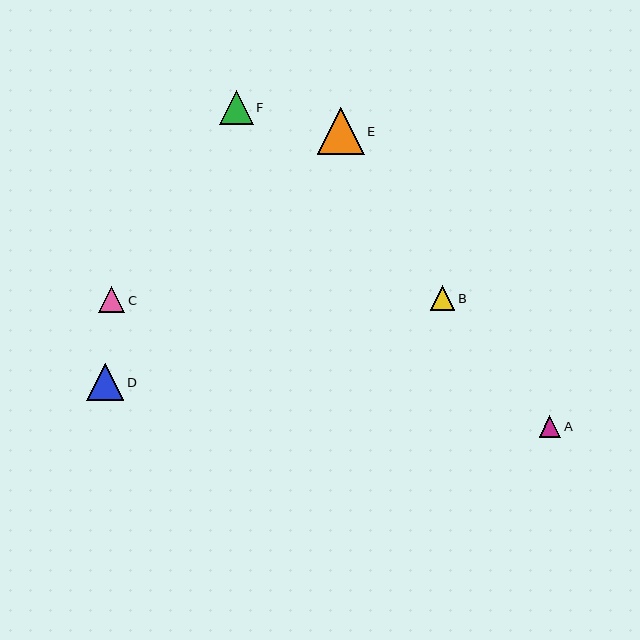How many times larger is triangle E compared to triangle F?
Triangle E is approximately 1.4 times the size of triangle F.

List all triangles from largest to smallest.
From largest to smallest: E, D, F, C, B, A.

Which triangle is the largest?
Triangle E is the largest with a size of approximately 47 pixels.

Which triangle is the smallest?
Triangle A is the smallest with a size of approximately 21 pixels.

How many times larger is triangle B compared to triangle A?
Triangle B is approximately 1.1 times the size of triangle A.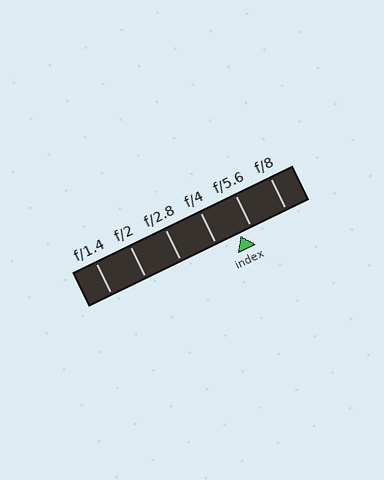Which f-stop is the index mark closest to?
The index mark is closest to f/5.6.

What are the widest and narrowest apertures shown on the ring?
The widest aperture shown is f/1.4 and the narrowest is f/8.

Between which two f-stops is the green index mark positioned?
The index mark is between f/4 and f/5.6.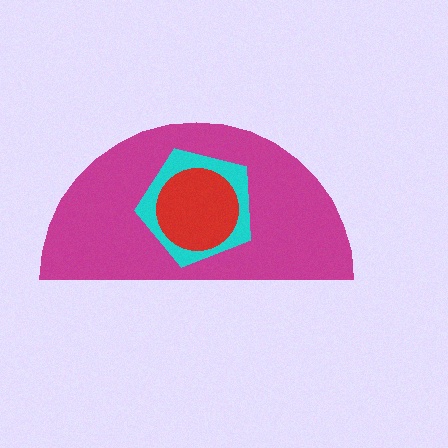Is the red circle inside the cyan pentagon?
Yes.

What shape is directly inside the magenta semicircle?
The cyan pentagon.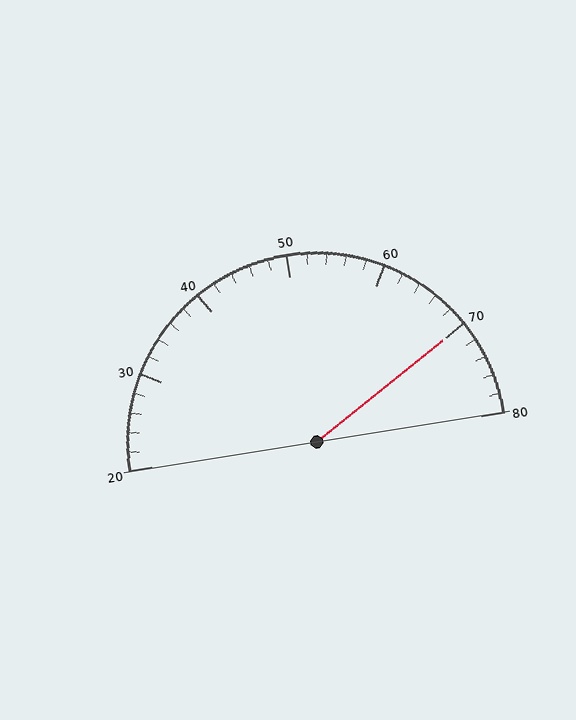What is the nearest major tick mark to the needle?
The nearest major tick mark is 70.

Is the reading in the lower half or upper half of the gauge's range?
The reading is in the upper half of the range (20 to 80).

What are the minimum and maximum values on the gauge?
The gauge ranges from 20 to 80.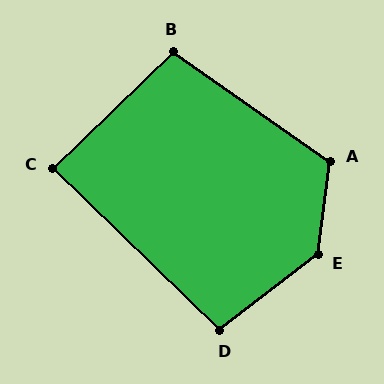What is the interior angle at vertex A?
Approximately 118 degrees (obtuse).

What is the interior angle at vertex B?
Approximately 101 degrees (obtuse).